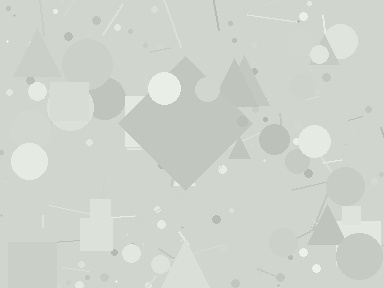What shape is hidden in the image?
A diamond is hidden in the image.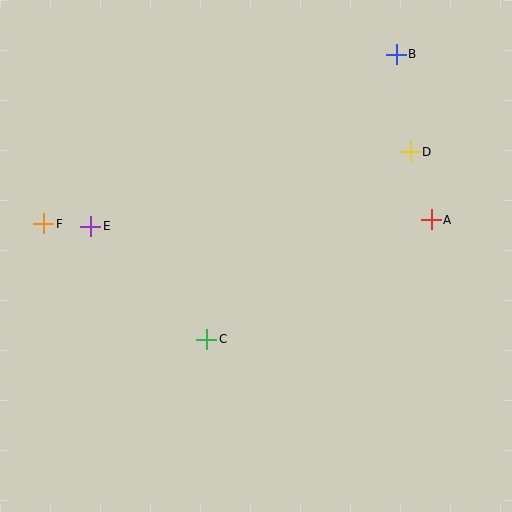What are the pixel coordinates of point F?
Point F is at (44, 224).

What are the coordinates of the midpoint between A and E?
The midpoint between A and E is at (261, 223).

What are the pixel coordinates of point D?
Point D is at (410, 152).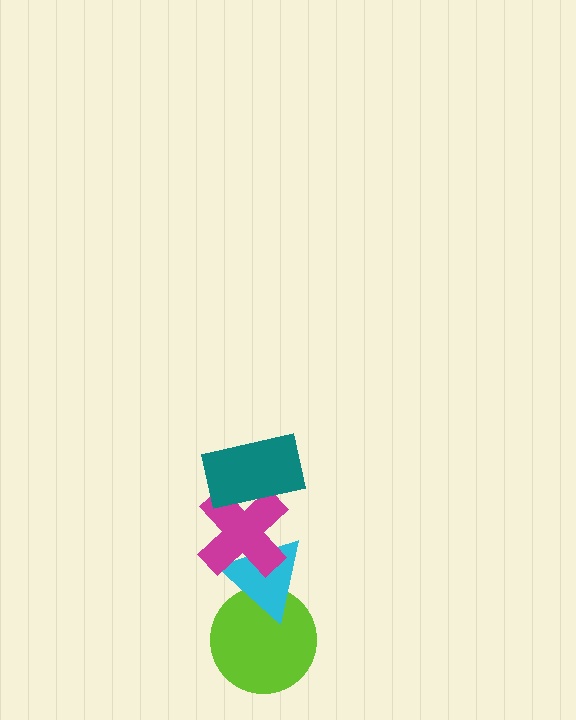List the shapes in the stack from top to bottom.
From top to bottom: the teal rectangle, the magenta cross, the cyan triangle, the lime circle.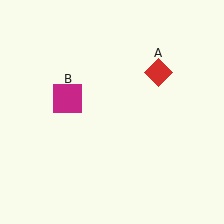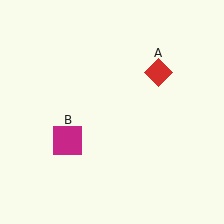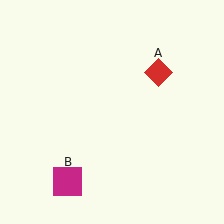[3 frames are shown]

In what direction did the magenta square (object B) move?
The magenta square (object B) moved down.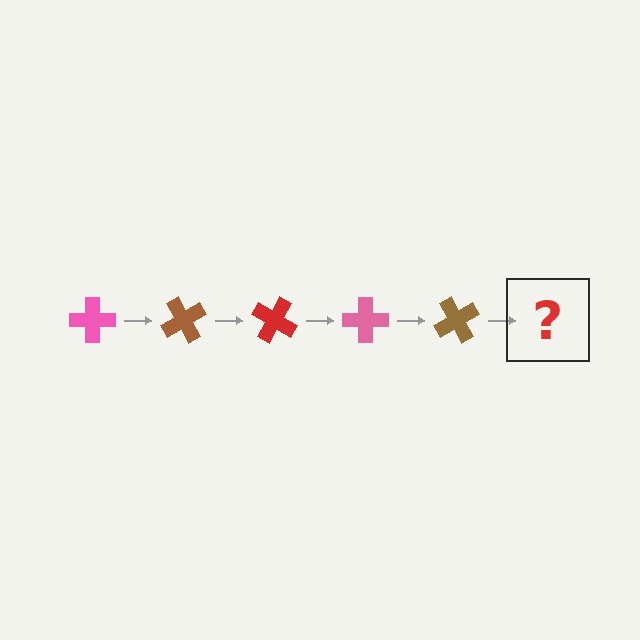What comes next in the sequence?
The next element should be a red cross, rotated 300 degrees from the start.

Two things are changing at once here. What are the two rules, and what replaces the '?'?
The two rules are that it rotates 60 degrees each step and the color cycles through pink, brown, and red. The '?' should be a red cross, rotated 300 degrees from the start.